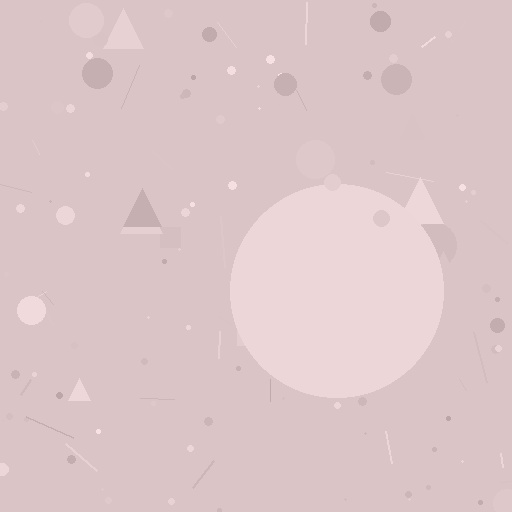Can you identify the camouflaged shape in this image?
The camouflaged shape is a circle.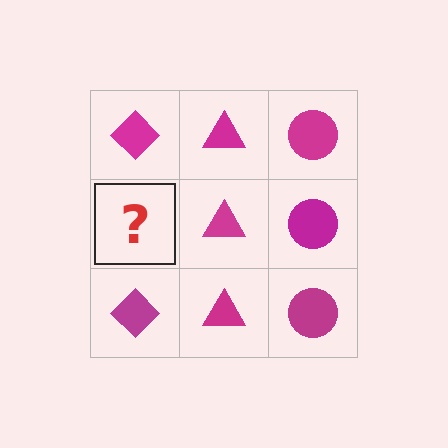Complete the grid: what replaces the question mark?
The question mark should be replaced with a magenta diamond.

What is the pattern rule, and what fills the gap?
The rule is that each column has a consistent shape. The gap should be filled with a magenta diamond.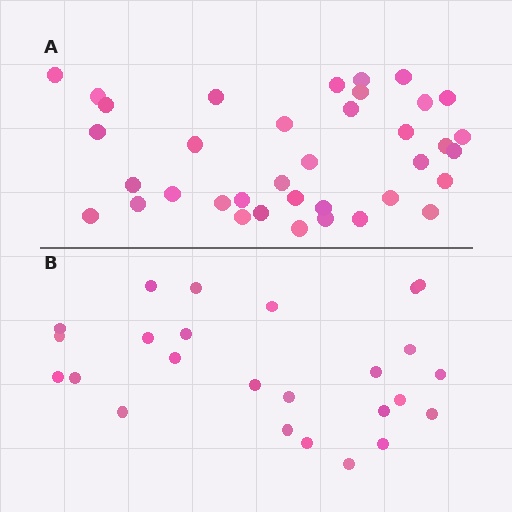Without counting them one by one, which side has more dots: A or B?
Region A (the top region) has more dots.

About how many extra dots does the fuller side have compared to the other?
Region A has roughly 12 or so more dots than region B.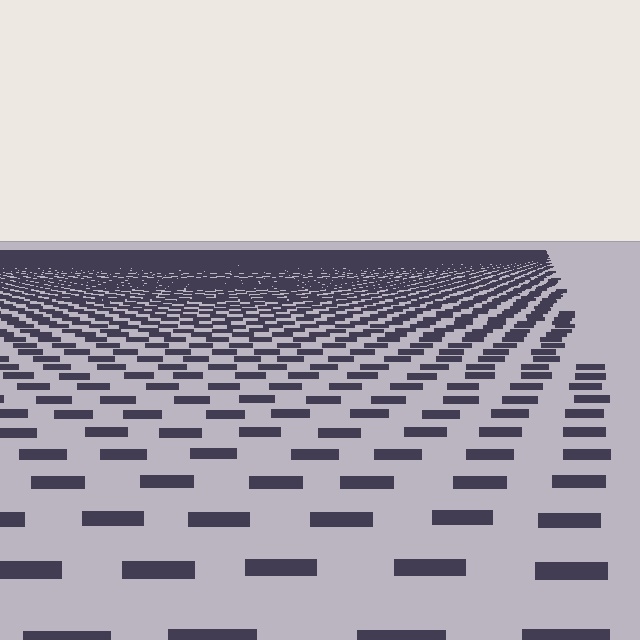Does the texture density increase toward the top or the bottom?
Density increases toward the top.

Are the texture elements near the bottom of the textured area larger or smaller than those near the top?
Larger. Near the bottom, elements are closer to the viewer and appear at a bigger on-screen size.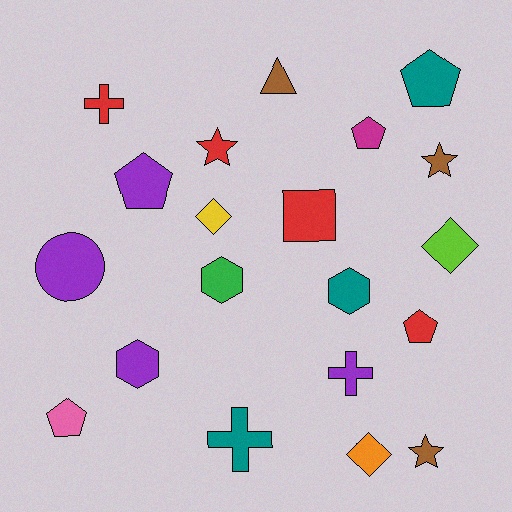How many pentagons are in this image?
There are 5 pentagons.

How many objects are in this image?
There are 20 objects.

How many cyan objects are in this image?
There are no cyan objects.